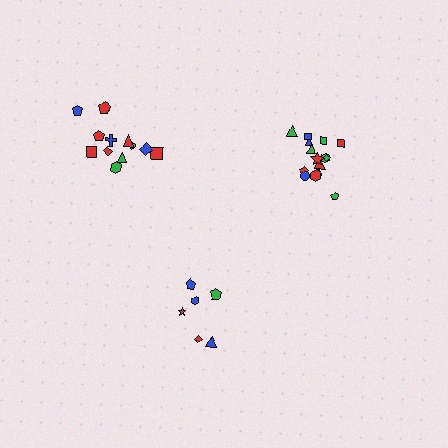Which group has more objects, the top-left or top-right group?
The top-right group.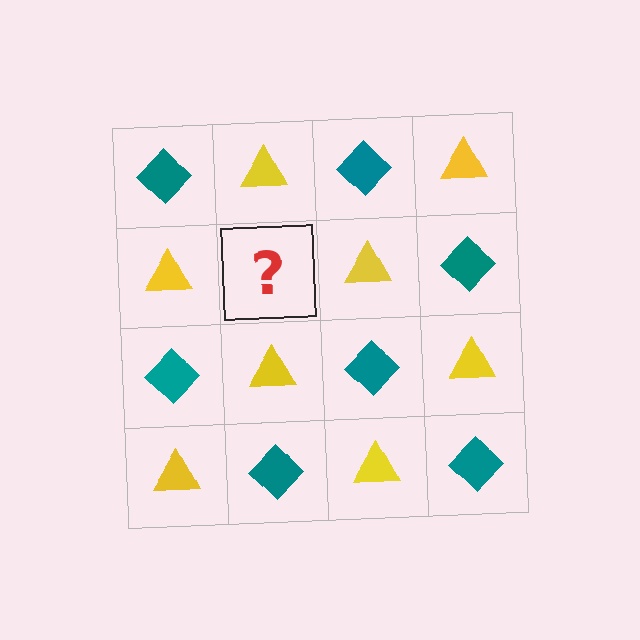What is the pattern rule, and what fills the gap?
The rule is that it alternates teal diamond and yellow triangle in a checkerboard pattern. The gap should be filled with a teal diamond.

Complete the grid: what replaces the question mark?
The question mark should be replaced with a teal diamond.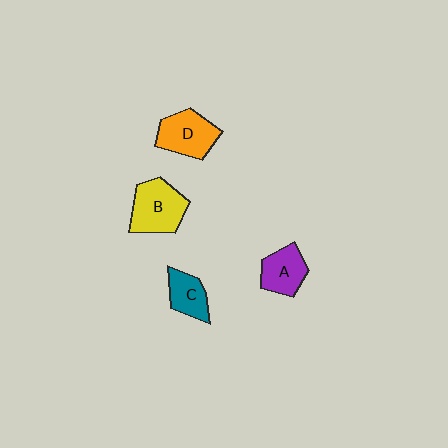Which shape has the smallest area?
Shape C (teal).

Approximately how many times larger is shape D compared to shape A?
Approximately 1.3 times.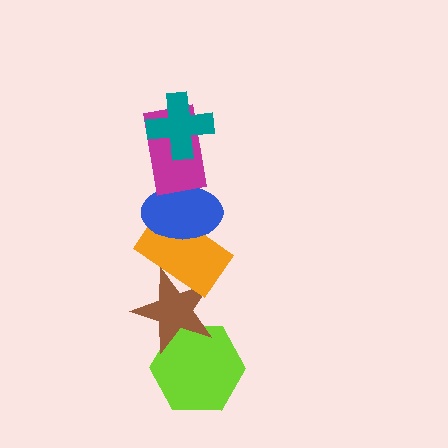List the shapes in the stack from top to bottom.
From top to bottom: the teal cross, the magenta rectangle, the blue ellipse, the orange rectangle, the brown star, the lime hexagon.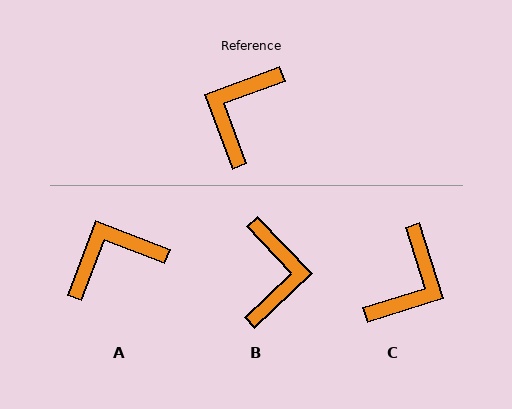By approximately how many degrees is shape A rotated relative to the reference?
Approximately 41 degrees clockwise.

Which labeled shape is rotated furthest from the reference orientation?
C, about 177 degrees away.